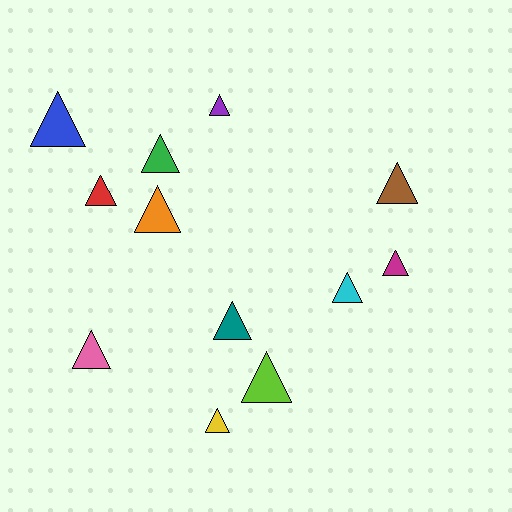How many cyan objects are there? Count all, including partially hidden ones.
There is 1 cyan object.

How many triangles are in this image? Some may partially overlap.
There are 12 triangles.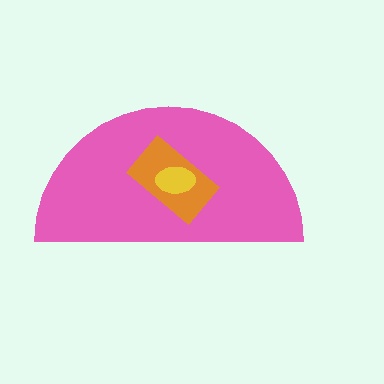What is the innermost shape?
The yellow ellipse.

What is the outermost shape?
The pink semicircle.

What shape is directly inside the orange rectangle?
The yellow ellipse.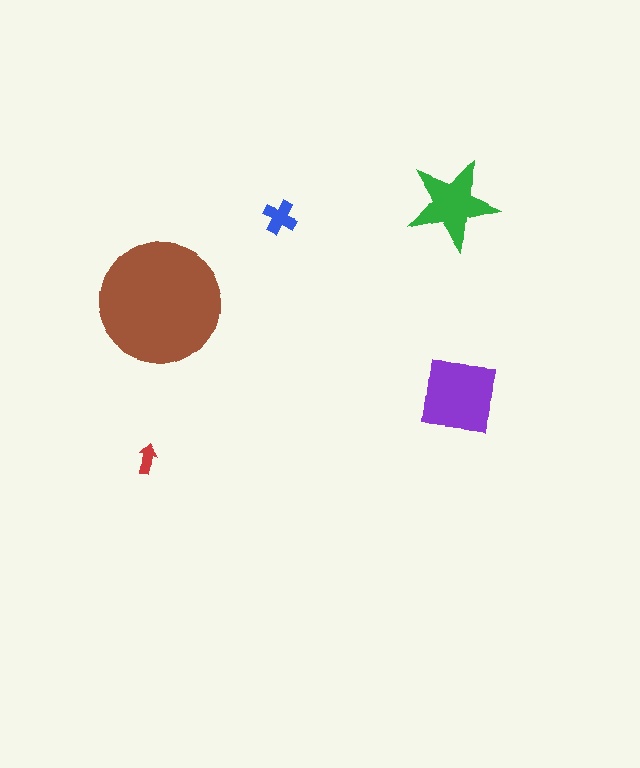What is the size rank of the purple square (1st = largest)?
2nd.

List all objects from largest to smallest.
The brown circle, the purple square, the green star, the blue cross, the red arrow.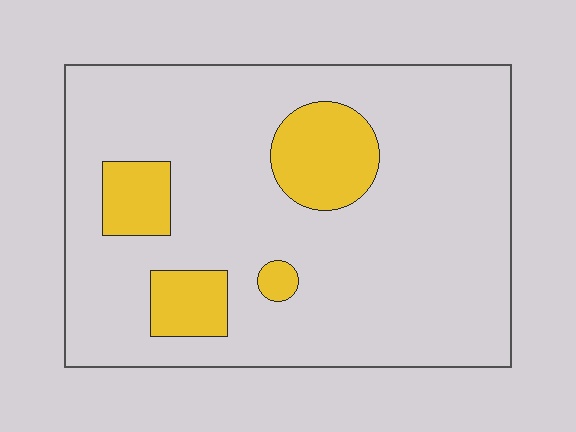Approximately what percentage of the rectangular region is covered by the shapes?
Approximately 15%.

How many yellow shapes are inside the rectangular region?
4.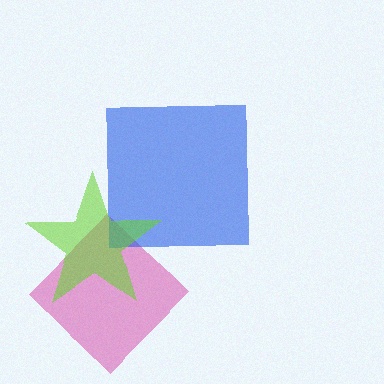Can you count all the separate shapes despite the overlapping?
Yes, there are 3 separate shapes.